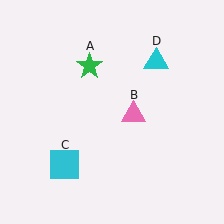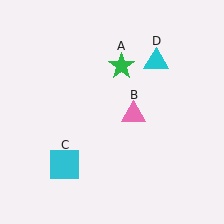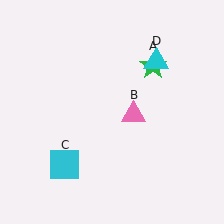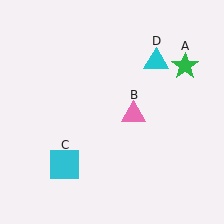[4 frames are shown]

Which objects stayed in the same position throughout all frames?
Pink triangle (object B) and cyan square (object C) and cyan triangle (object D) remained stationary.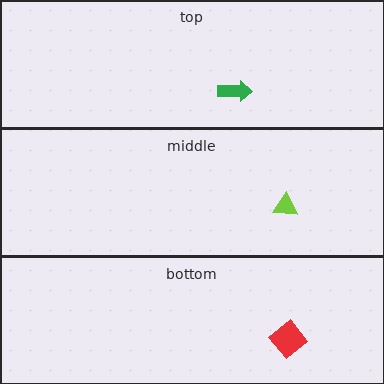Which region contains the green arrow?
The top region.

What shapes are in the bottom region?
The red diamond.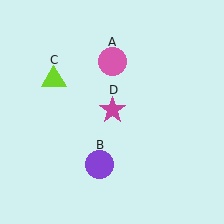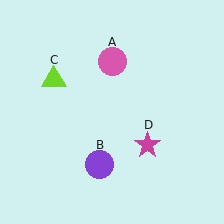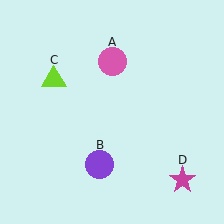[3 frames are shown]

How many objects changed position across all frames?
1 object changed position: magenta star (object D).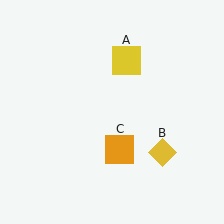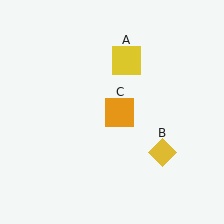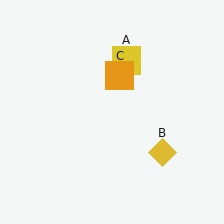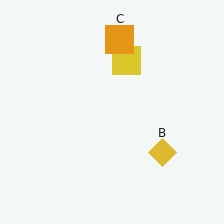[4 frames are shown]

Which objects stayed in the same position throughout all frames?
Yellow square (object A) and yellow diamond (object B) remained stationary.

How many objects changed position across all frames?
1 object changed position: orange square (object C).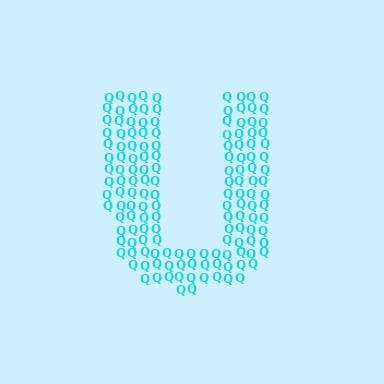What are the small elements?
The small elements are letter Q's.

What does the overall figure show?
The overall figure shows the letter U.